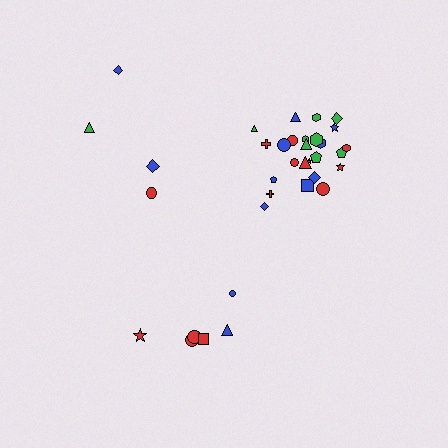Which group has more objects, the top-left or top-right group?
The top-right group.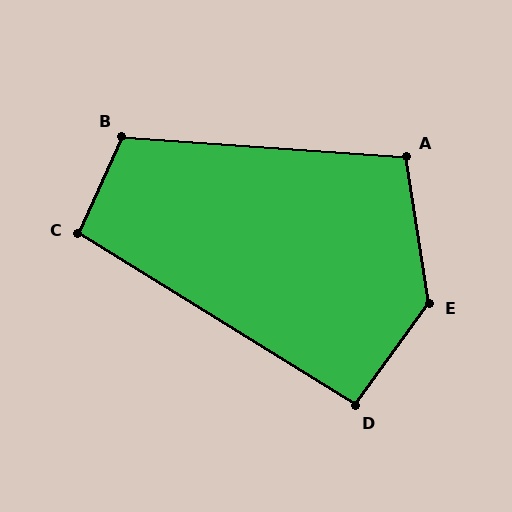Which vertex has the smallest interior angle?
D, at approximately 94 degrees.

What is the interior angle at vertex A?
Approximately 103 degrees (obtuse).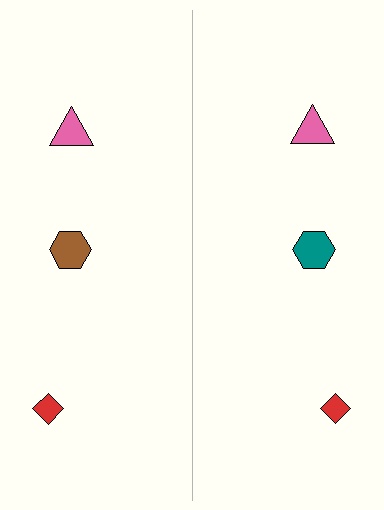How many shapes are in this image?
There are 6 shapes in this image.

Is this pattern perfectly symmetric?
No, the pattern is not perfectly symmetric. The teal hexagon on the right side breaks the symmetry — its mirror counterpart is brown.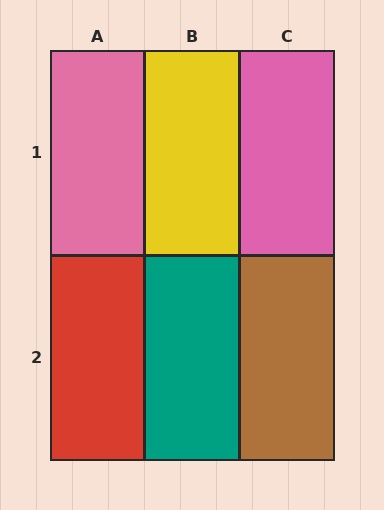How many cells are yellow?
1 cell is yellow.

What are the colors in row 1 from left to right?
Pink, yellow, pink.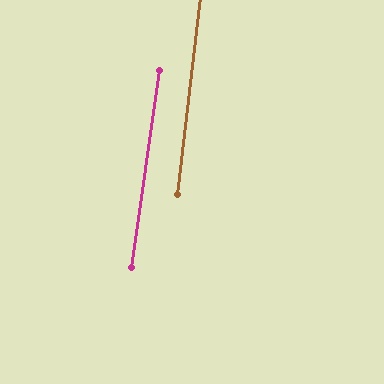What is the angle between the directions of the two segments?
Approximately 1 degree.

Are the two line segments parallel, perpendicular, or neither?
Parallel — their directions differ by only 1.3°.